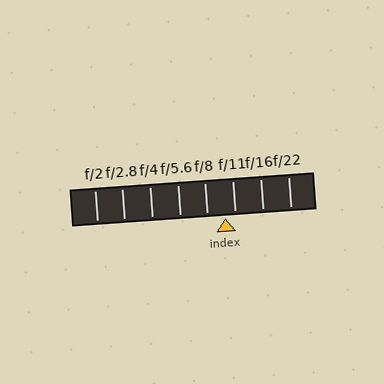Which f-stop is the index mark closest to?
The index mark is closest to f/11.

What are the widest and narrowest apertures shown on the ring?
The widest aperture shown is f/2 and the narrowest is f/22.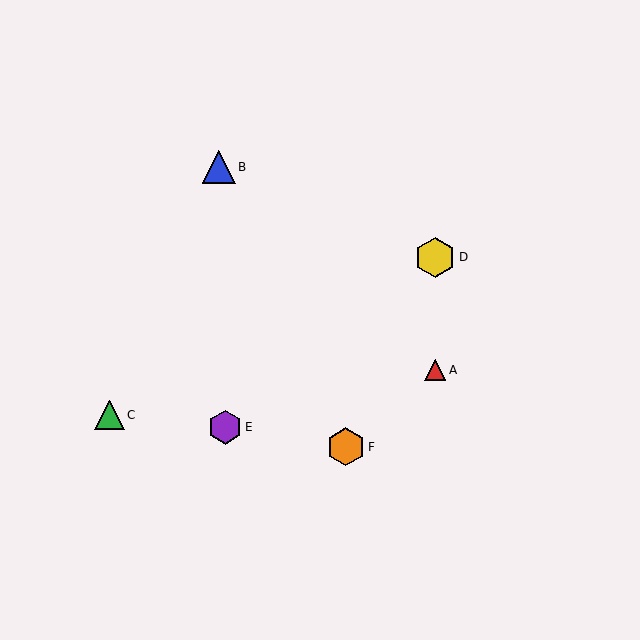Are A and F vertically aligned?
No, A is at x≈435 and F is at x≈346.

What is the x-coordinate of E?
Object E is at x≈225.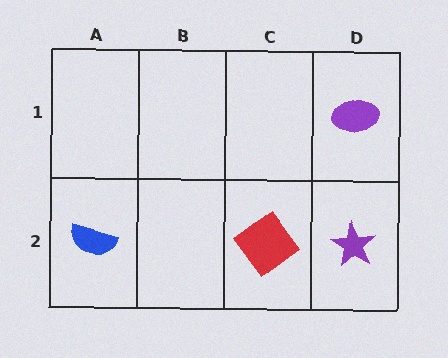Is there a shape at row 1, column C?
No, that cell is empty.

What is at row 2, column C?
A red diamond.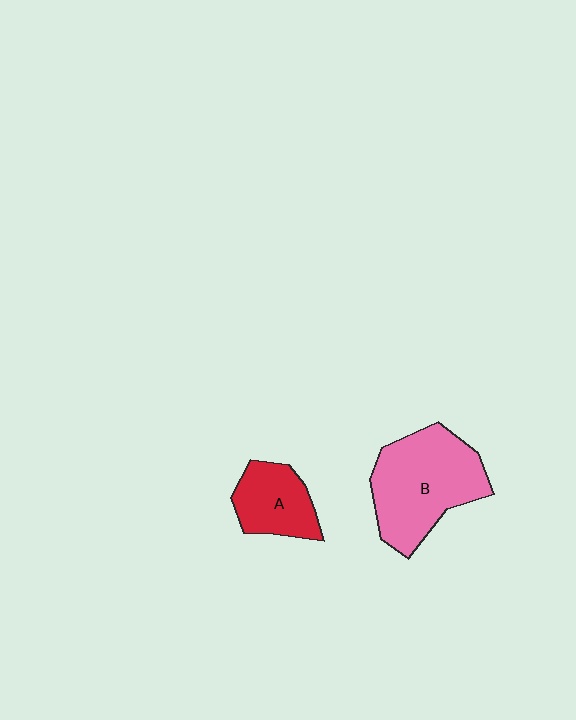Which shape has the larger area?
Shape B (pink).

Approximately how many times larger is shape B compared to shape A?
Approximately 1.9 times.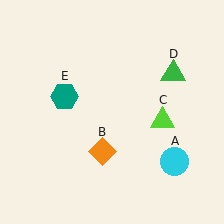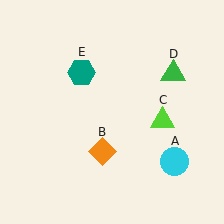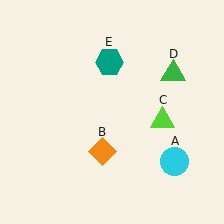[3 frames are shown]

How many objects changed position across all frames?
1 object changed position: teal hexagon (object E).